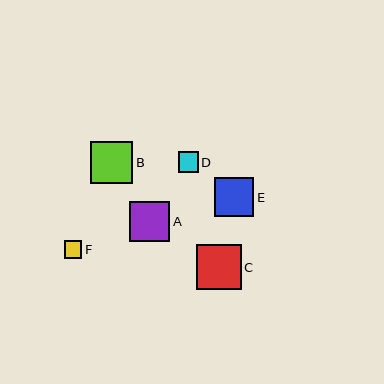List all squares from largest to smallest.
From largest to smallest: C, B, A, E, D, F.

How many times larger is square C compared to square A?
Square C is approximately 1.1 times the size of square A.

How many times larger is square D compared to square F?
Square D is approximately 1.1 times the size of square F.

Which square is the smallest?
Square F is the smallest with a size of approximately 17 pixels.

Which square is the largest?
Square C is the largest with a size of approximately 45 pixels.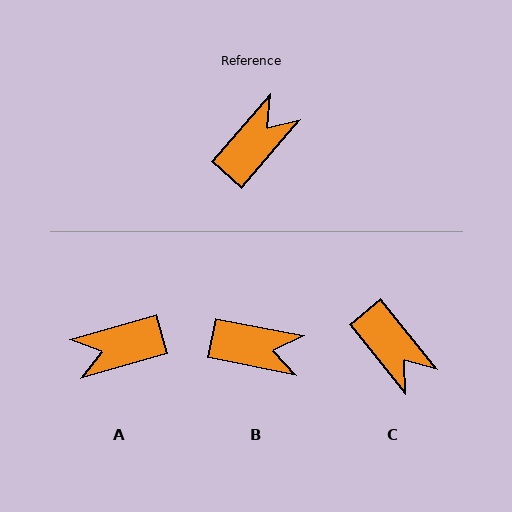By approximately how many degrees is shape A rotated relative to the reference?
Approximately 147 degrees counter-clockwise.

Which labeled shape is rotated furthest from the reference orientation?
A, about 147 degrees away.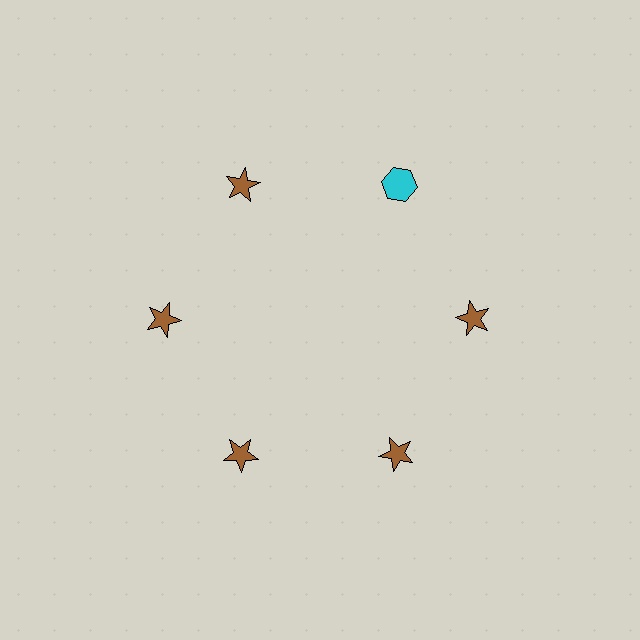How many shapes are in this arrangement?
There are 6 shapes arranged in a ring pattern.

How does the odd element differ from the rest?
It differs in both color (cyan instead of brown) and shape (hexagon instead of star).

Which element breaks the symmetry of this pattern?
The cyan hexagon at roughly the 1 o'clock position breaks the symmetry. All other shapes are brown stars.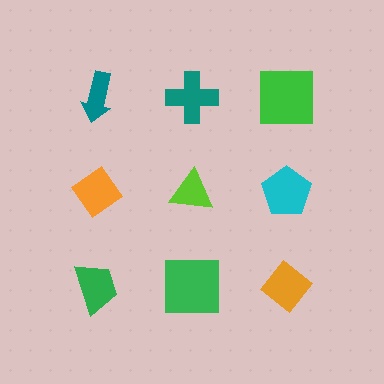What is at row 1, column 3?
A green square.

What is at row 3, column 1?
A green trapezoid.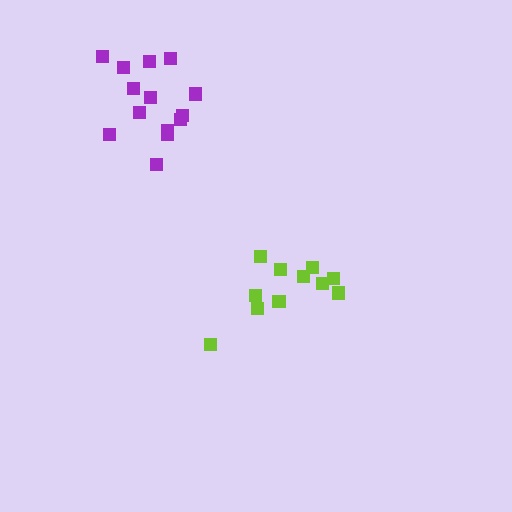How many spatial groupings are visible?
There are 2 spatial groupings.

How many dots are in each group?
Group 1: 14 dots, Group 2: 11 dots (25 total).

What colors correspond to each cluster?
The clusters are colored: purple, lime.